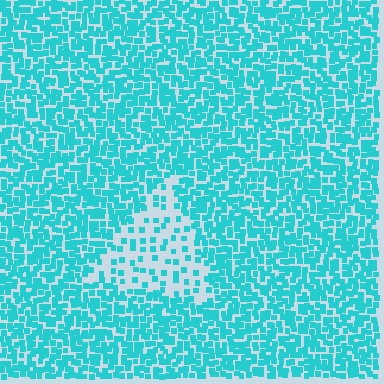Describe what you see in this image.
The image contains small cyan elements arranged at two different densities. A triangle-shaped region is visible where the elements are less densely packed than the surrounding area.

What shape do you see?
I see a triangle.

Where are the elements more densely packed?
The elements are more densely packed outside the triangle boundary.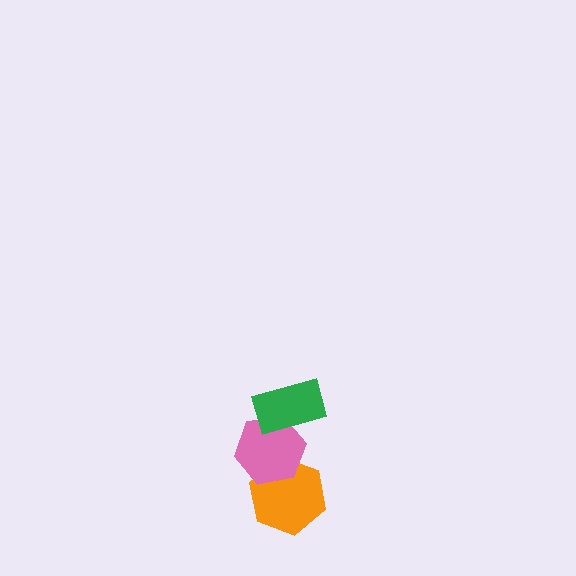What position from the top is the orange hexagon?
The orange hexagon is 3rd from the top.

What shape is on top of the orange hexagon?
The pink hexagon is on top of the orange hexagon.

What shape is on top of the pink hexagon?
The green rectangle is on top of the pink hexagon.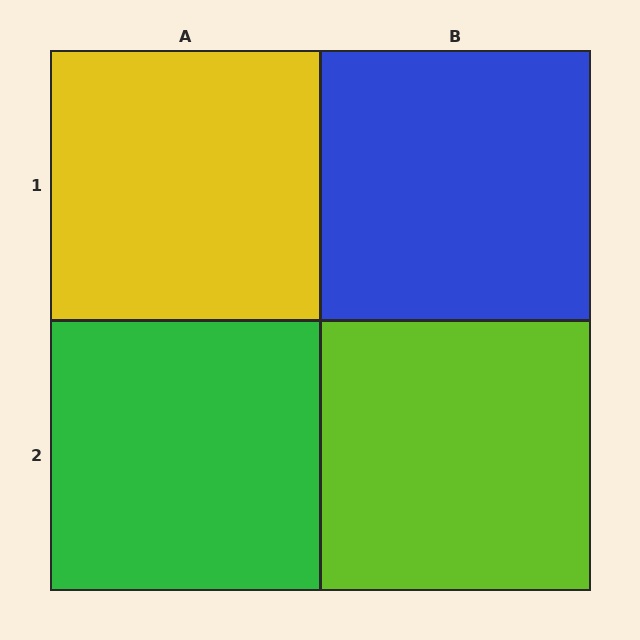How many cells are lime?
1 cell is lime.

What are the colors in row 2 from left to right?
Green, lime.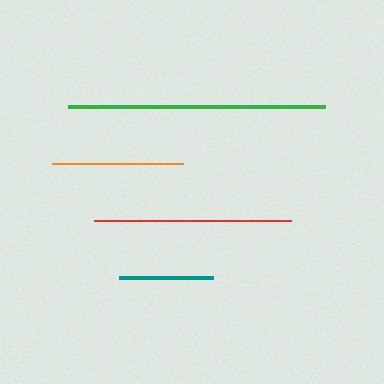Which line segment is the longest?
The green line is the longest at approximately 257 pixels.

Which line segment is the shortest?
The teal line is the shortest at approximately 95 pixels.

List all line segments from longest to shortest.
From longest to shortest: green, red, orange, teal.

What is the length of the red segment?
The red segment is approximately 197 pixels long.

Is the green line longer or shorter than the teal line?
The green line is longer than the teal line.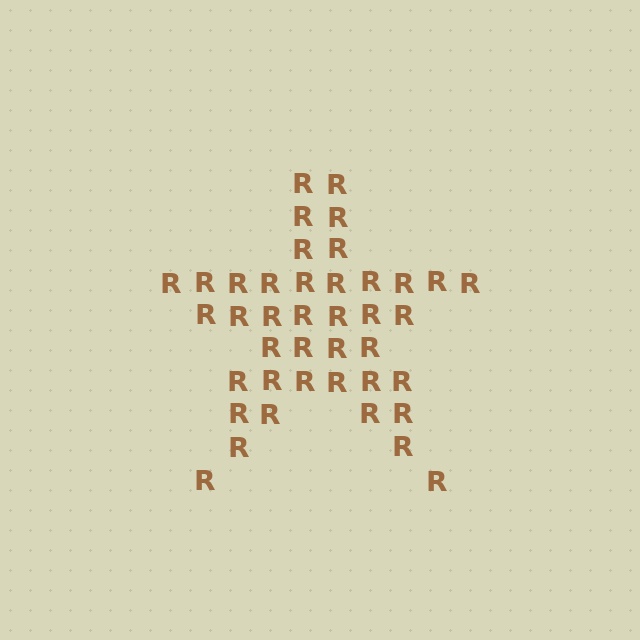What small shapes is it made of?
It is made of small letter R's.